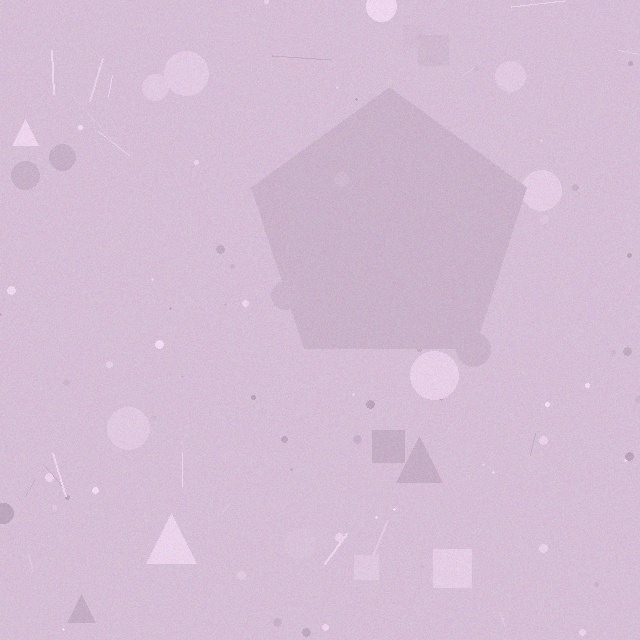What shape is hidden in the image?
A pentagon is hidden in the image.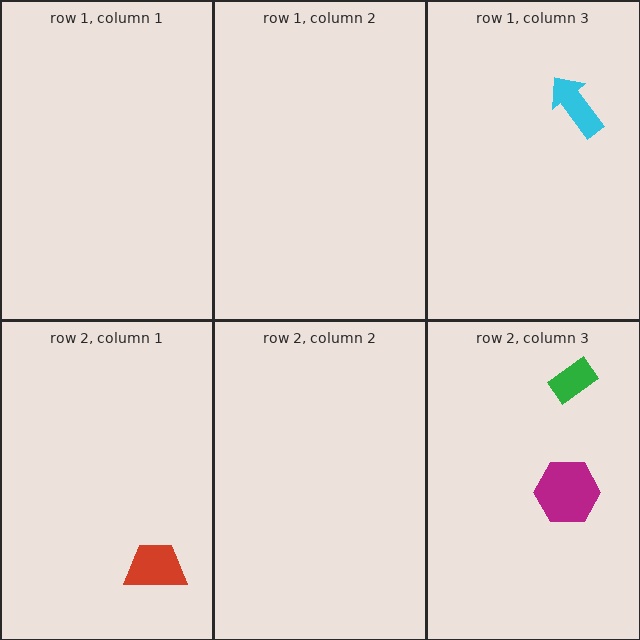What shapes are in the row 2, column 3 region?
The magenta hexagon, the green rectangle.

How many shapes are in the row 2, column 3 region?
2.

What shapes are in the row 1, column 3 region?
The cyan arrow.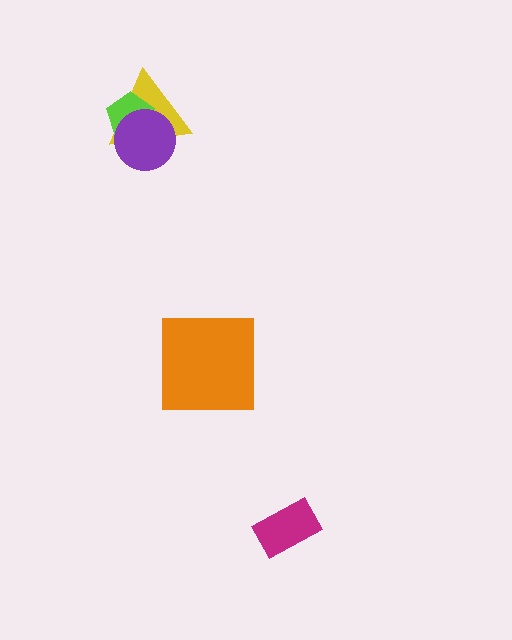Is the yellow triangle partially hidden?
Yes, it is partially covered by another shape.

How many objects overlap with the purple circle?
2 objects overlap with the purple circle.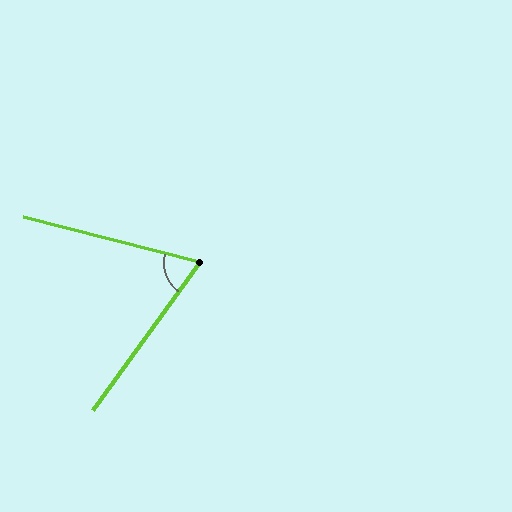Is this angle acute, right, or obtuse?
It is acute.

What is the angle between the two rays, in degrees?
Approximately 68 degrees.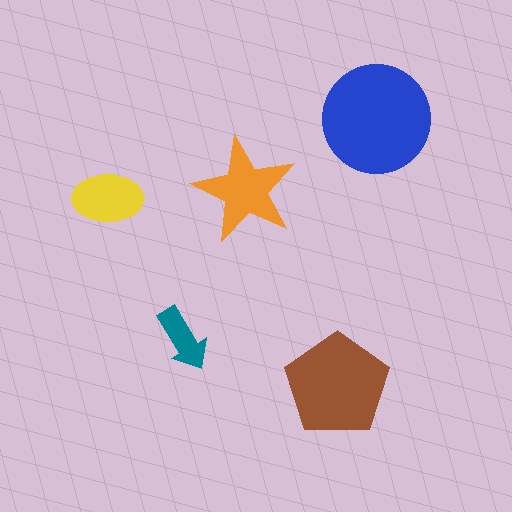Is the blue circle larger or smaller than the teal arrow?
Larger.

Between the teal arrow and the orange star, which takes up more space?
The orange star.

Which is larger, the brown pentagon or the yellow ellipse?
The brown pentagon.